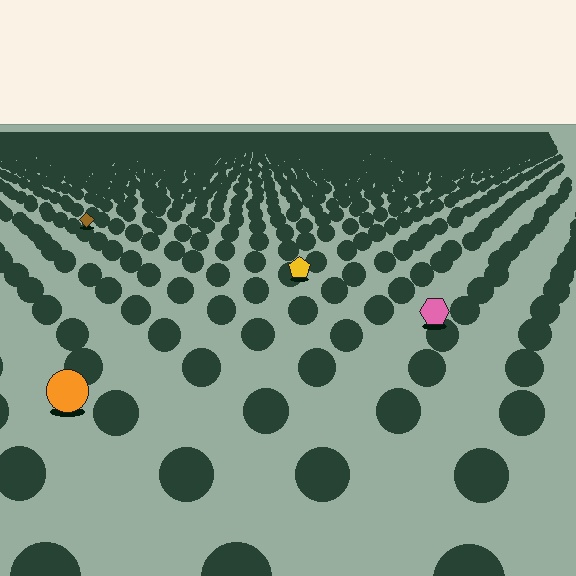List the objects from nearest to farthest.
From nearest to farthest: the orange circle, the pink hexagon, the yellow pentagon, the brown diamond.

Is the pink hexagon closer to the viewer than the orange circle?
No. The orange circle is closer — you can tell from the texture gradient: the ground texture is coarser near it.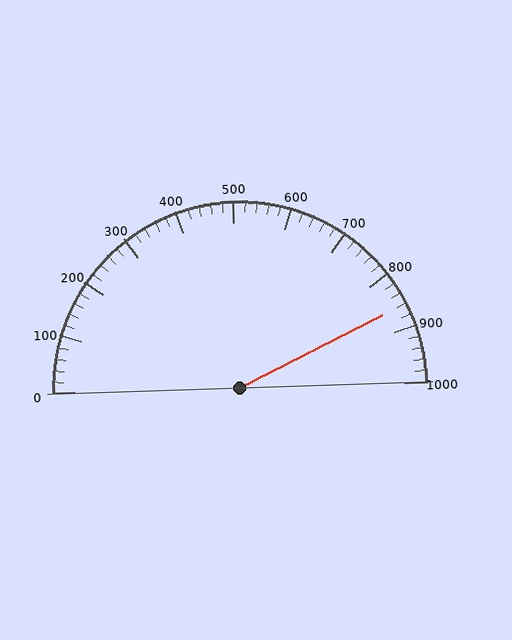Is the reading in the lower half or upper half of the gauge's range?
The reading is in the upper half of the range (0 to 1000).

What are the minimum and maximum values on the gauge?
The gauge ranges from 0 to 1000.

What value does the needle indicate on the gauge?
The needle indicates approximately 860.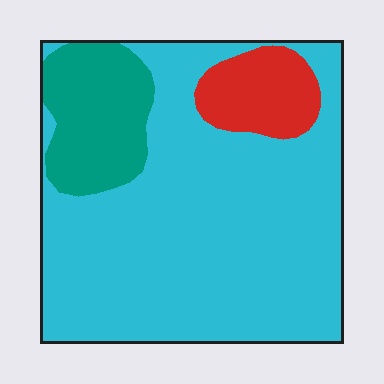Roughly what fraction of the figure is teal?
Teal takes up less than a quarter of the figure.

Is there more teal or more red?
Teal.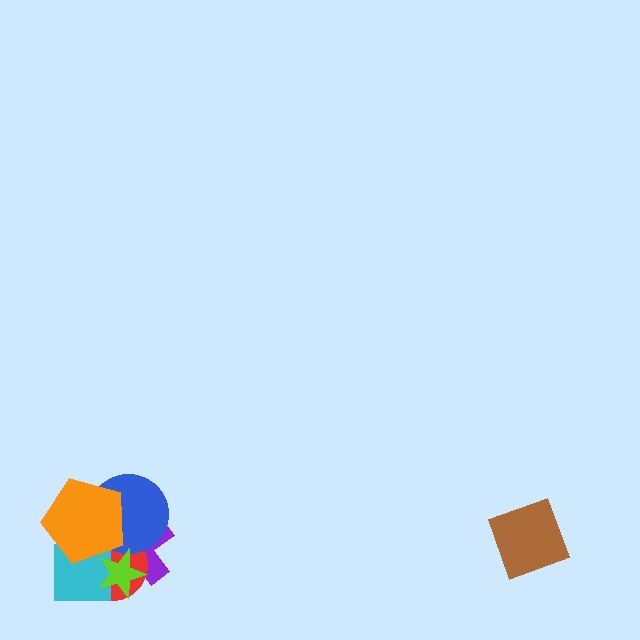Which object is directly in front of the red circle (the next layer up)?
The cyan square is directly in front of the red circle.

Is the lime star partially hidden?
No, no other shape covers it.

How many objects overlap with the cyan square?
3 objects overlap with the cyan square.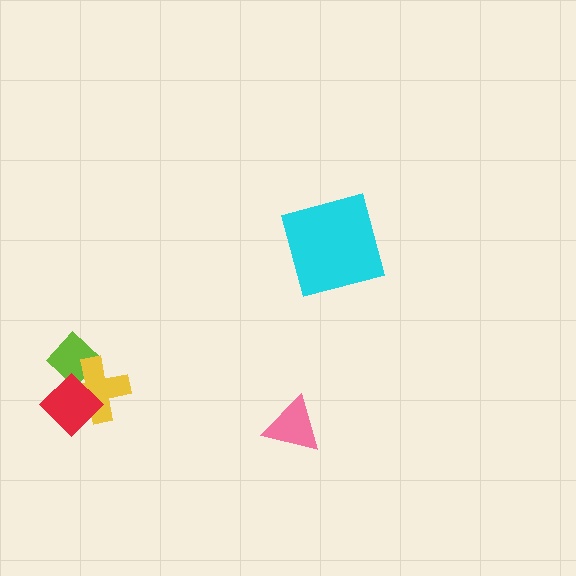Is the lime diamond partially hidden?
Yes, it is partially covered by another shape.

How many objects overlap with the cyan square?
0 objects overlap with the cyan square.